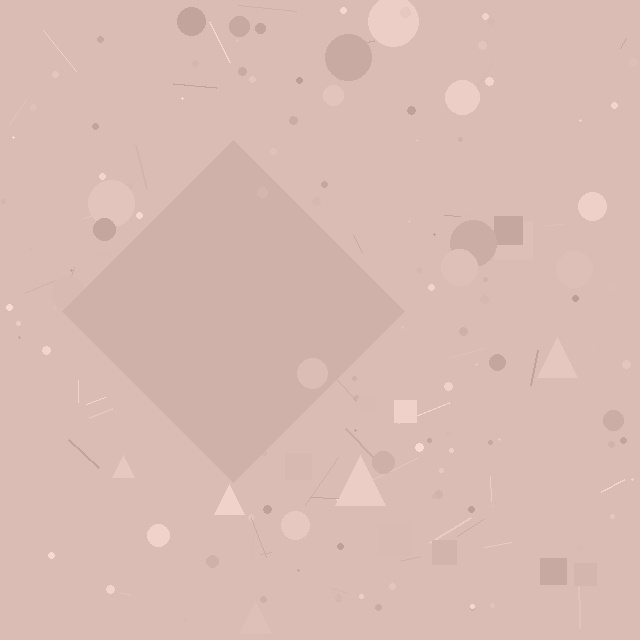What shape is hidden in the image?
A diamond is hidden in the image.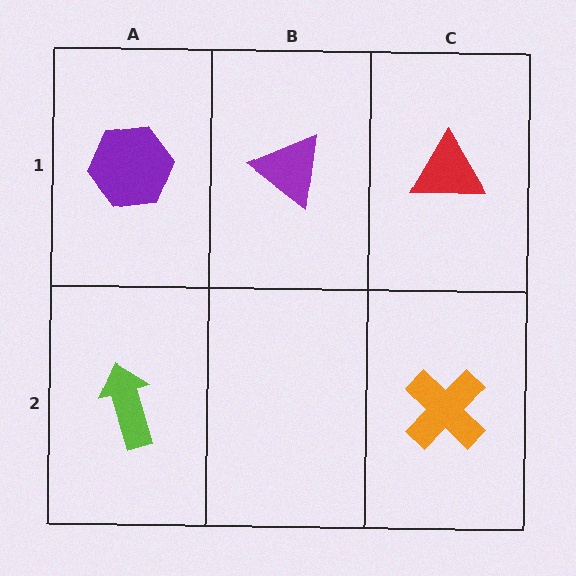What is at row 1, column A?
A purple hexagon.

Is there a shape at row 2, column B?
No, that cell is empty.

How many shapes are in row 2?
2 shapes.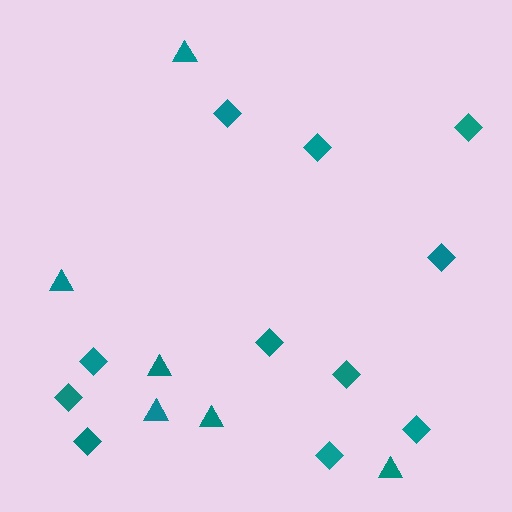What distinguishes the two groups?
There are 2 groups: one group of triangles (6) and one group of diamonds (11).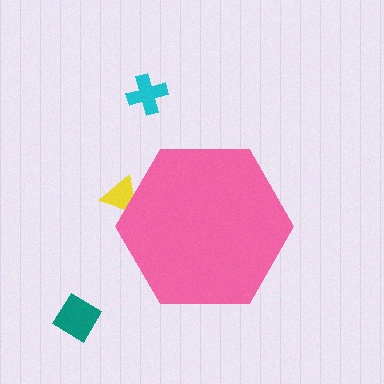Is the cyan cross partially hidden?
No, the cyan cross is fully visible.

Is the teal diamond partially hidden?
No, the teal diamond is fully visible.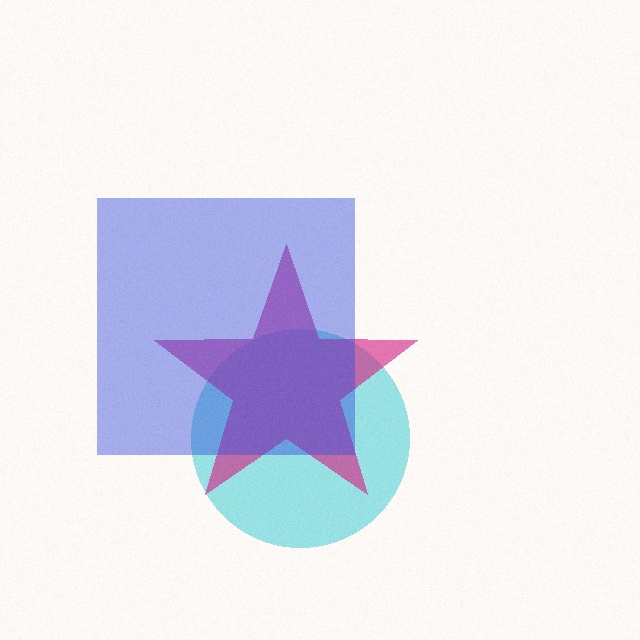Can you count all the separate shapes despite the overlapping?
Yes, there are 3 separate shapes.